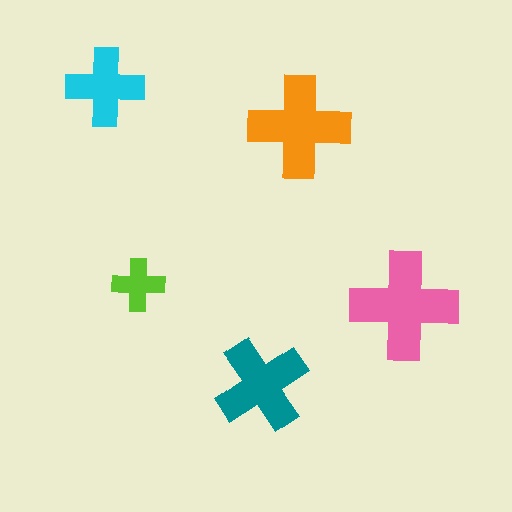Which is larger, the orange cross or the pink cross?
The pink one.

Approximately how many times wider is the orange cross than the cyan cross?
About 1.5 times wider.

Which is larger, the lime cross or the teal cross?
The teal one.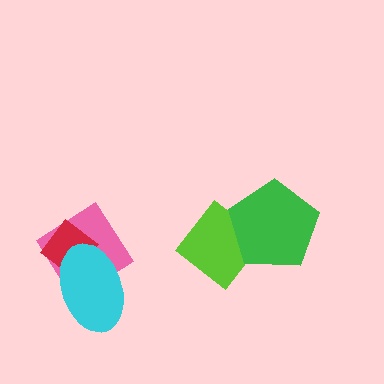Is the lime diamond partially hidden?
Yes, it is partially covered by another shape.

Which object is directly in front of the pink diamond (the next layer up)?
The red diamond is directly in front of the pink diamond.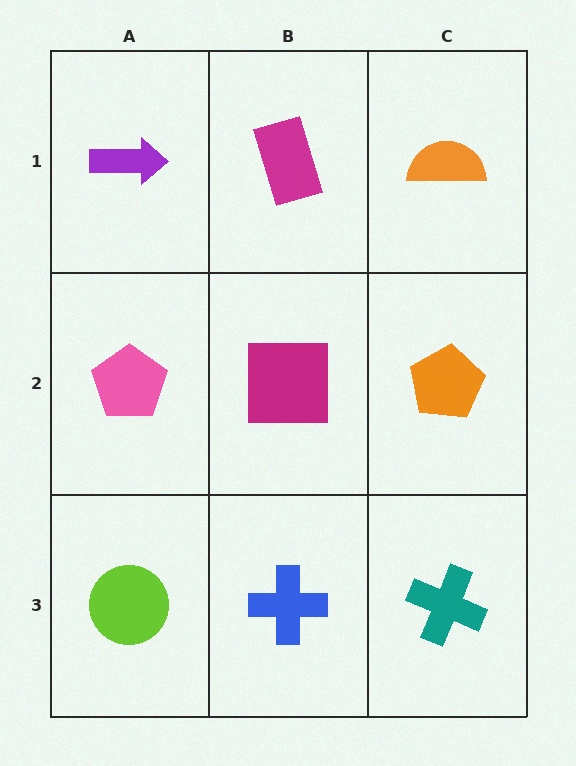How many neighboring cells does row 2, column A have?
3.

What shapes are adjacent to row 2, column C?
An orange semicircle (row 1, column C), a teal cross (row 3, column C), a magenta square (row 2, column B).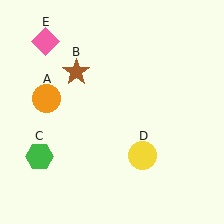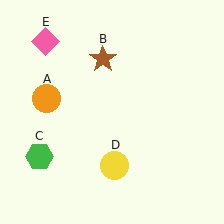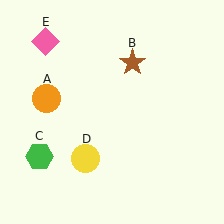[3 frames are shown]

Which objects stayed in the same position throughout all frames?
Orange circle (object A) and green hexagon (object C) and pink diamond (object E) remained stationary.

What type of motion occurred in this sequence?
The brown star (object B), yellow circle (object D) rotated clockwise around the center of the scene.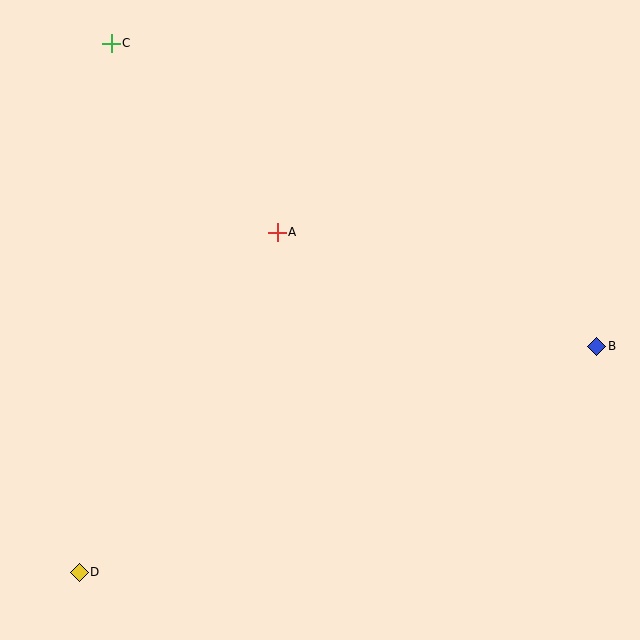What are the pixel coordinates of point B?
Point B is at (597, 346).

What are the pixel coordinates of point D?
Point D is at (79, 572).